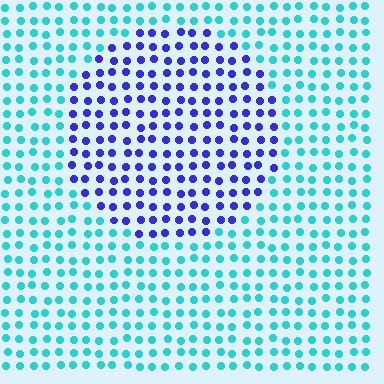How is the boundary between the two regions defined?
The boundary is defined purely by a slight shift in hue (about 65 degrees). Spacing, size, and orientation are identical on both sides.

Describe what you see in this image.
The image is filled with small cyan elements in a uniform arrangement. A circle-shaped region is visible where the elements are tinted to a slightly different hue, forming a subtle color boundary.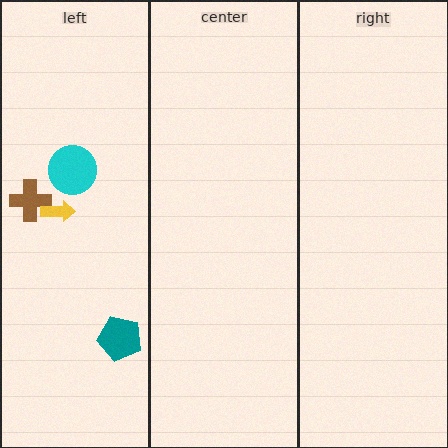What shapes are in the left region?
The brown cross, the teal pentagon, the cyan circle, the yellow arrow.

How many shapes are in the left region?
4.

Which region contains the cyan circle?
The left region.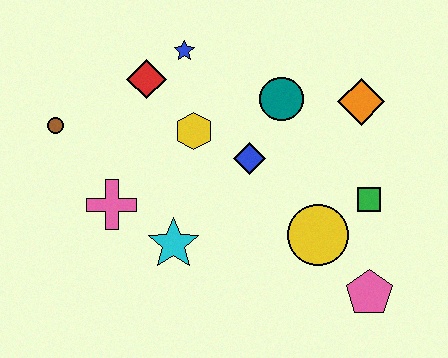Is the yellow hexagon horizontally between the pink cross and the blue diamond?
Yes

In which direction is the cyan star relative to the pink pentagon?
The cyan star is to the left of the pink pentagon.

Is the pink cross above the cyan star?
Yes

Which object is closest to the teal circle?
The blue diamond is closest to the teal circle.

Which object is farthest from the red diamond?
The pink pentagon is farthest from the red diamond.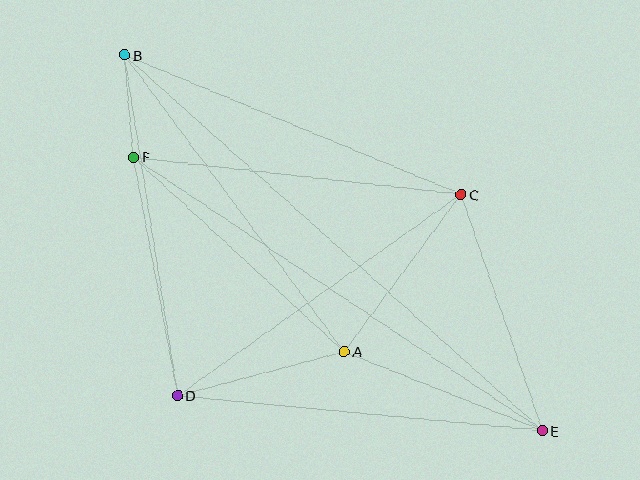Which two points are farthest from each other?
Points B and E are farthest from each other.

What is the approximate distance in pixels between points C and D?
The distance between C and D is approximately 347 pixels.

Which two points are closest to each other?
Points B and F are closest to each other.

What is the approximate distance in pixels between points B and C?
The distance between B and C is approximately 364 pixels.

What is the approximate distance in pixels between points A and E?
The distance between A and E is approximately 213 pixels.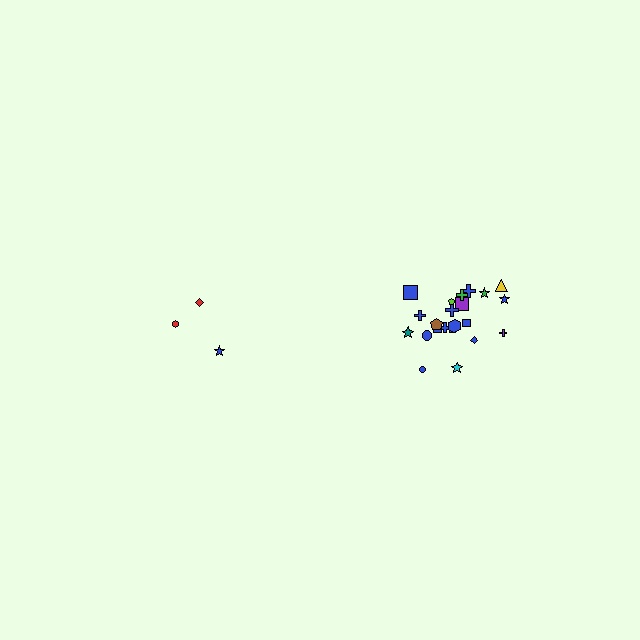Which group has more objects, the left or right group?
The right group.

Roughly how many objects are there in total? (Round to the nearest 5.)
Roughly 25 objects in total.